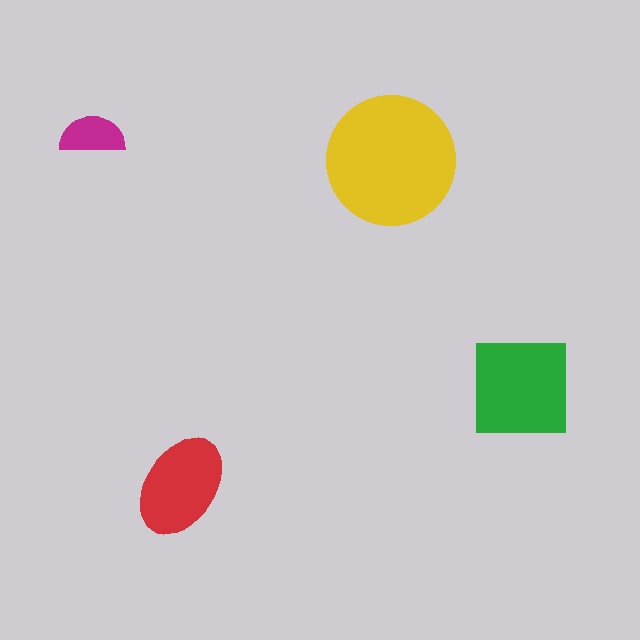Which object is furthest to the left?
The magenta semicircle is leftmost.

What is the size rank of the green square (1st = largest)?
2nd.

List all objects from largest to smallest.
The yellow circle, the green square, the red ellipse, the magenta semicircle.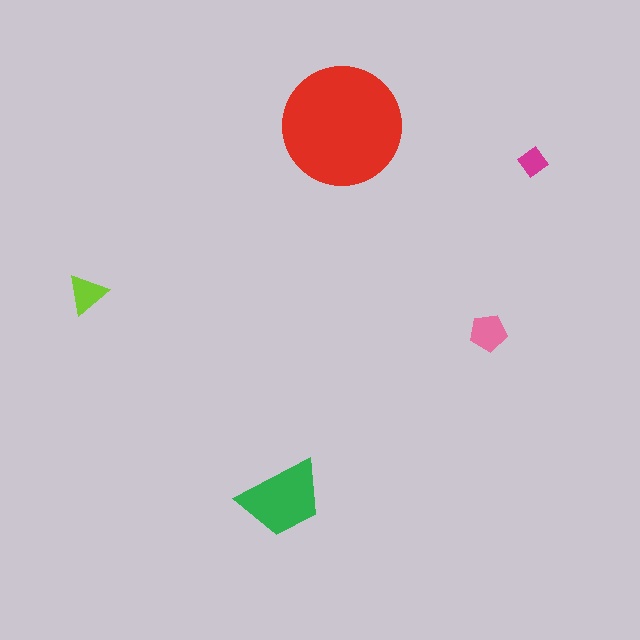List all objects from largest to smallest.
The red circle, the green trapezoid, the pink pentagon, the lime triangle, the magenta diamond.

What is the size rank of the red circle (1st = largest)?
1st.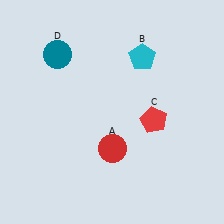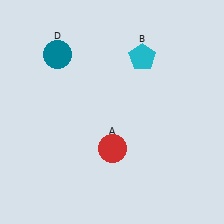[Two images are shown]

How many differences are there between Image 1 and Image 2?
There is 1 difference between the two images.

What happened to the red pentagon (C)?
The red pentagon (C) was removed in Image 2. It was in the bottom-right area of Image 1.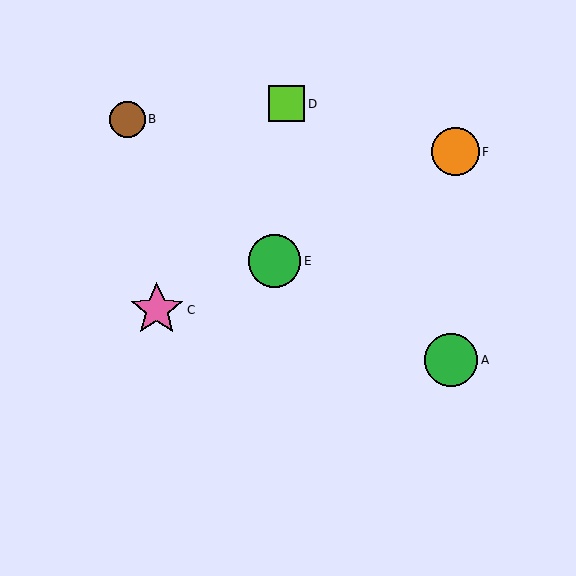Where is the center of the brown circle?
The center of the brown circle is at (127, 119).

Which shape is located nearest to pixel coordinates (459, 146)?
The orange circle (labeled F) at (455, 152) is nearest to that location.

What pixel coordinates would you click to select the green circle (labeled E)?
Click at (275, 261) to select the green circle E.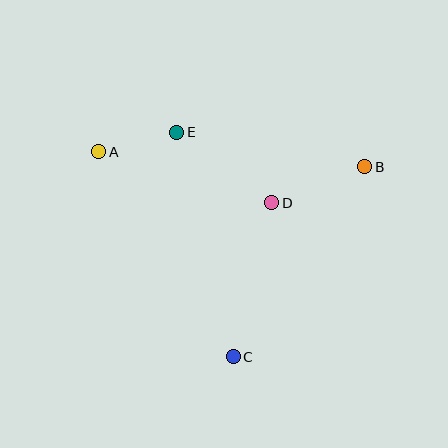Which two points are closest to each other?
Points A and E are closest to each other.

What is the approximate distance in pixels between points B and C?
The distance between B and C is approximately 231 pixels.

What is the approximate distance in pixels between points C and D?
The distance between C and D is approximately 158 pixels.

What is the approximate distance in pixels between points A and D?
The distance between A and D is approximately 181 pixels.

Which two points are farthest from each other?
Points A and B are farthest from each other.